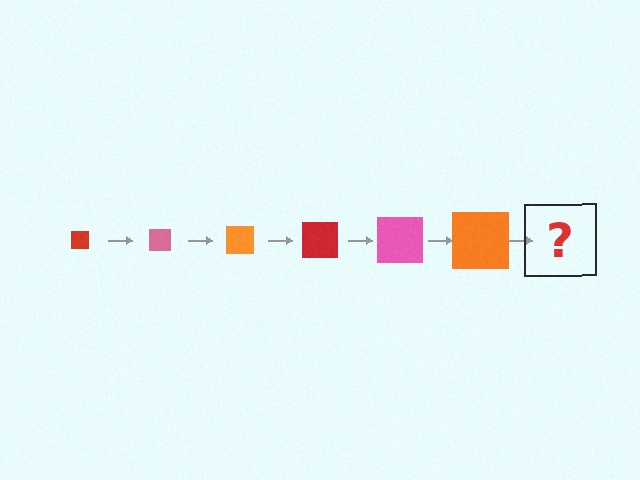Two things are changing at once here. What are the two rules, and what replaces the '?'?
The two rules are that the square grows larger each step and the color cycles through red, pink, and orange. The '?' should be a red square, larger than the previous one.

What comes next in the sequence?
The next element should be a red square, larger than the previous one.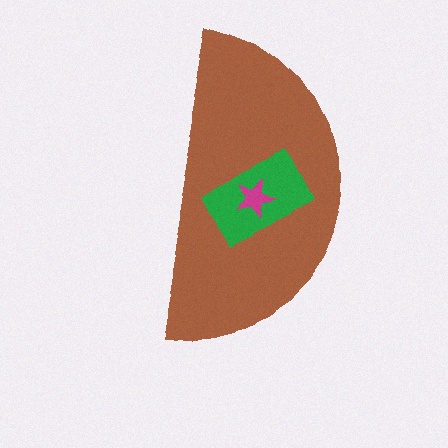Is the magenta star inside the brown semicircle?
Yes.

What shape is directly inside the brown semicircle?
The green rectangle.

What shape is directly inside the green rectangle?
The magenta star.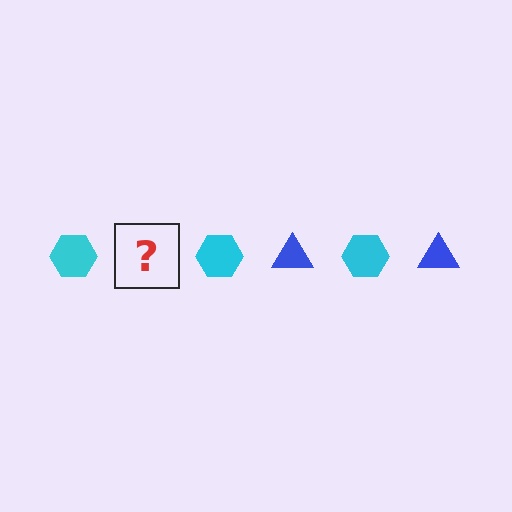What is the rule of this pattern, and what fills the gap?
The rule is that the pattern alternates between cyan hexagon and blue triangle. The gap should be filled with a blue triangle.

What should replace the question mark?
The question mark should be replaced with a blue triangle.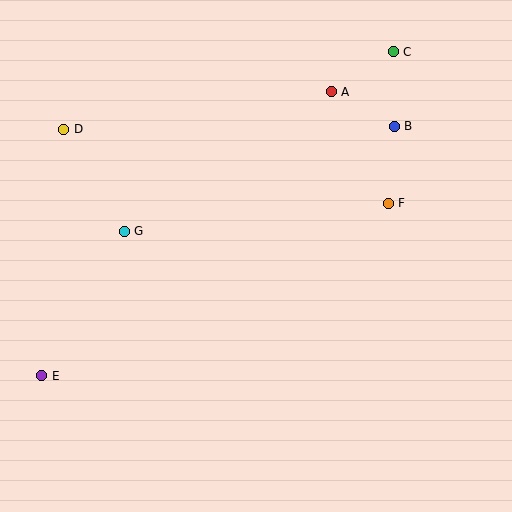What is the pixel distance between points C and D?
The distance between C and D is 339 pixels.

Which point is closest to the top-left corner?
Point D is closest to the top-left corner.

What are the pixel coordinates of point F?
Point F is at (388, 203).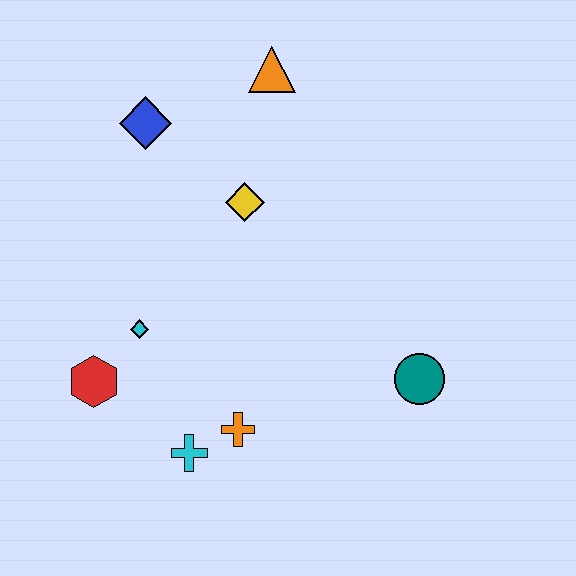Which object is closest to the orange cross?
The cyan cross is closest to the orange cross.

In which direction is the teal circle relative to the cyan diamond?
The teal circle is to the right of the cyan diamond.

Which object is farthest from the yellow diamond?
The cyan cross is farthest from the yellow diamond.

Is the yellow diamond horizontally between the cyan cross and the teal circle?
Yes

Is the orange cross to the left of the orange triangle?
Yes